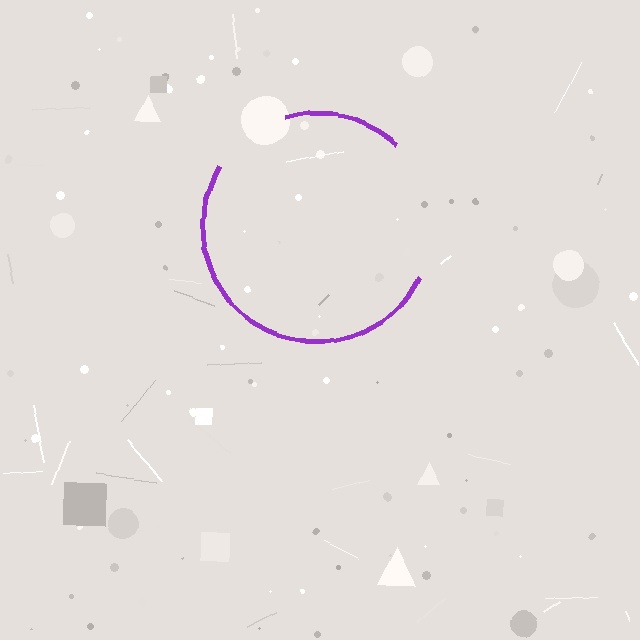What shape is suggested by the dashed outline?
The dashed outline suggests a circle.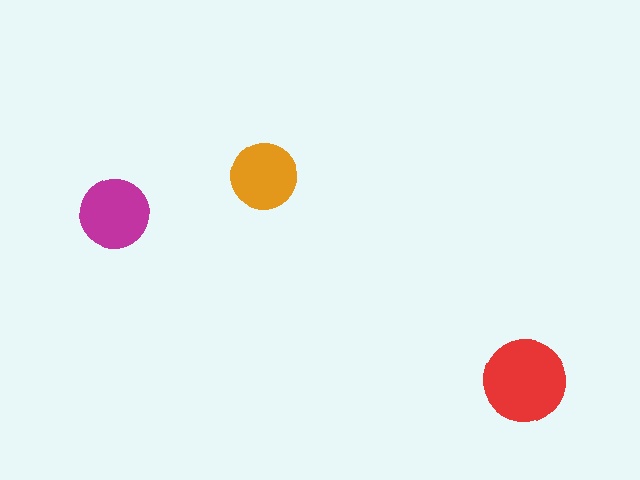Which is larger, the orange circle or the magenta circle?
The magenta one.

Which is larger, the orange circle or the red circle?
The red one.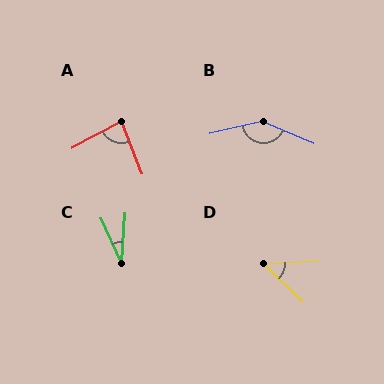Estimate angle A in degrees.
Approximately 84 degrees.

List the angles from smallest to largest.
C (28°), D (47°), A (84°), B (145°).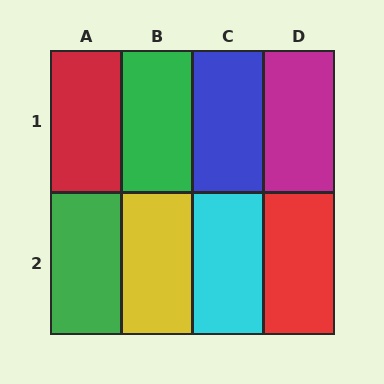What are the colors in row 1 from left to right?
Red, green, blue, magenta.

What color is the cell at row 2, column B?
Yellow.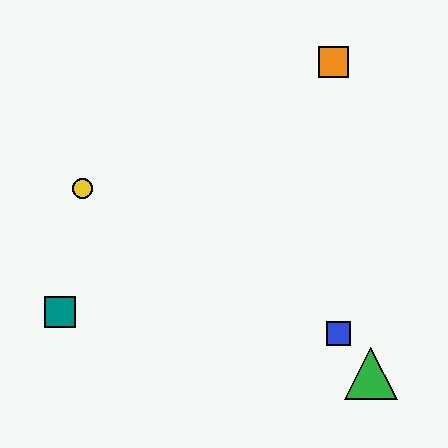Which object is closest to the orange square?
The blue square is closest to the orange square.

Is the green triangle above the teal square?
No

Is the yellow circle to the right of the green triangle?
No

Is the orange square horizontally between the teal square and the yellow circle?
No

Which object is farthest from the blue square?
The yellow circle is farthest from the blue square.